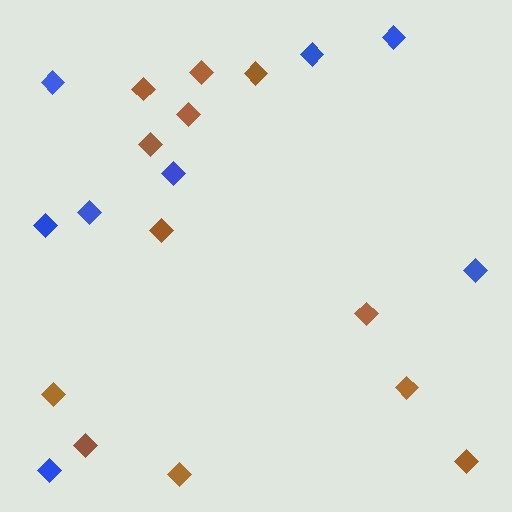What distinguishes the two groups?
There are 2 groups: one group of blue diamonds (8) and one group of brown diamonds (12).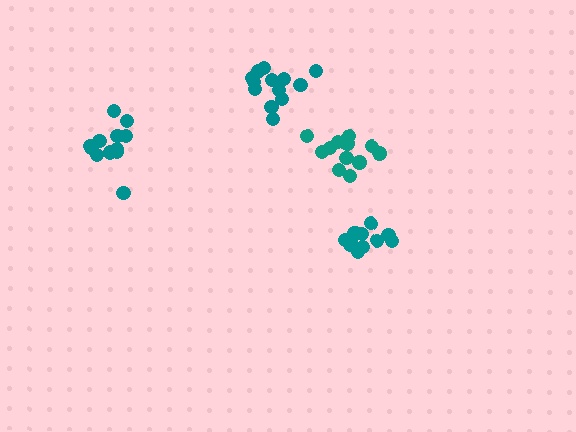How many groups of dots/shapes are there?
There are 4 groups.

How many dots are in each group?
Group 1: 12 dots, Group 2: 13 dots, Group 3: 12 dots, Group 4: 13 dots (50 total).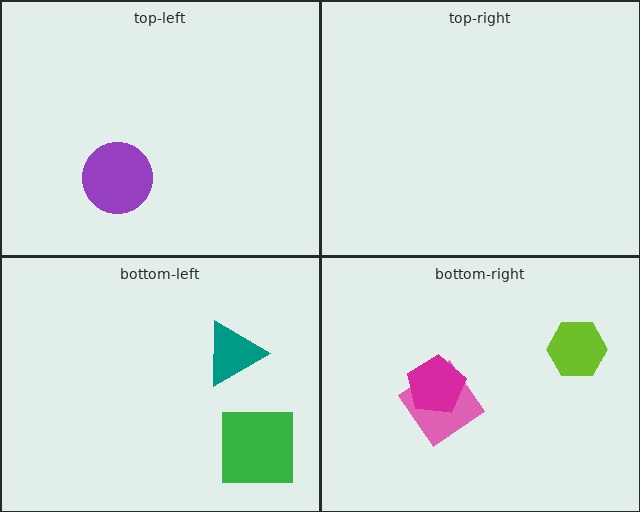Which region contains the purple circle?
The top-left region.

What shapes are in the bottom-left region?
The green square, the teal triangle.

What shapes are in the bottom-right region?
The pink diamond, the magenta pentagon, the lime hexagon.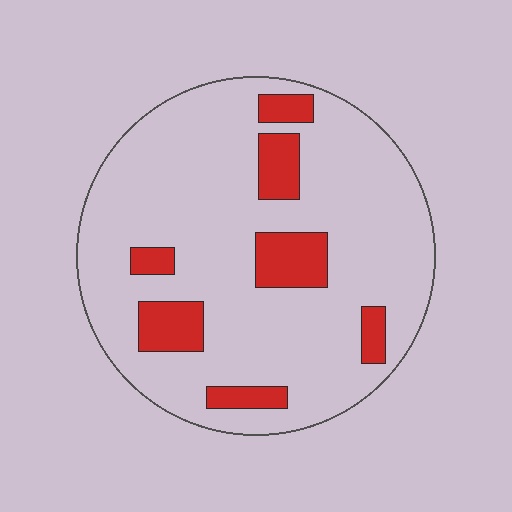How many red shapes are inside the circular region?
7.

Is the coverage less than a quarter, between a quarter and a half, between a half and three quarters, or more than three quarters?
Less than a quarter.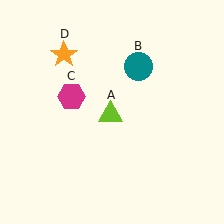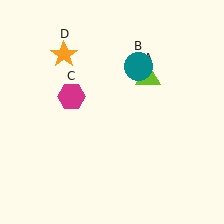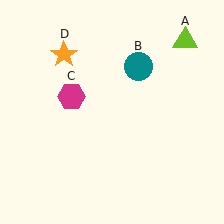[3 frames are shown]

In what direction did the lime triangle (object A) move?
The lime triangle (object A) moved up and to the right.